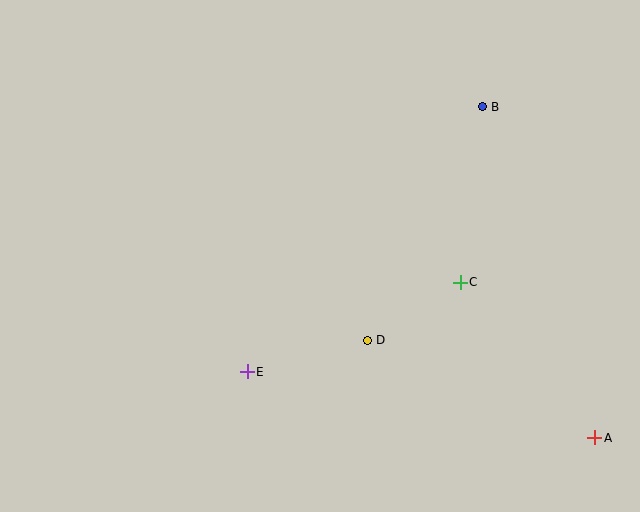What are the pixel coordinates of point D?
Point D is at (367, 340).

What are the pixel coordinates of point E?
Point E is at (247, 372).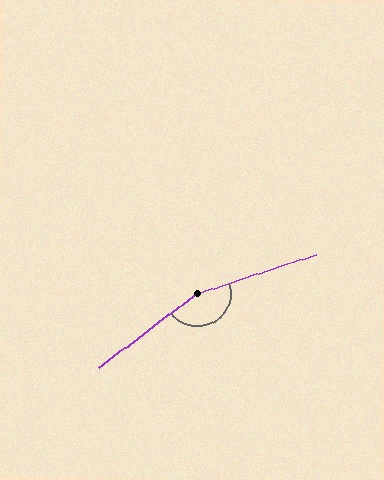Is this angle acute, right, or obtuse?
It is obtuse.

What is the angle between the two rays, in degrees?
Approximately 161 degrees.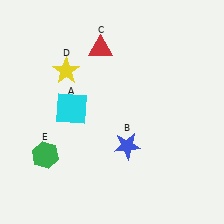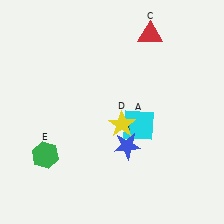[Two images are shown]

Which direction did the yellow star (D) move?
The yellow star (D) moved right.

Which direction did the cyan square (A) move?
The cyan square (A) moved right.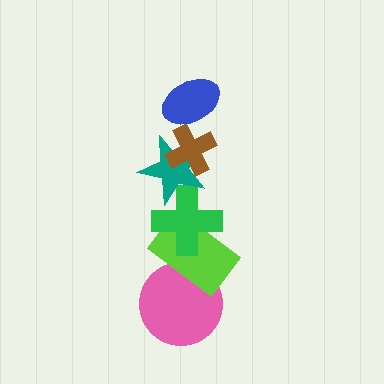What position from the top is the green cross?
The green cross is 4th from the top.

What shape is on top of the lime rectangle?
The green cross is on top of the lime rectangle.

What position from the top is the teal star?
The teal star is 3rd from the top.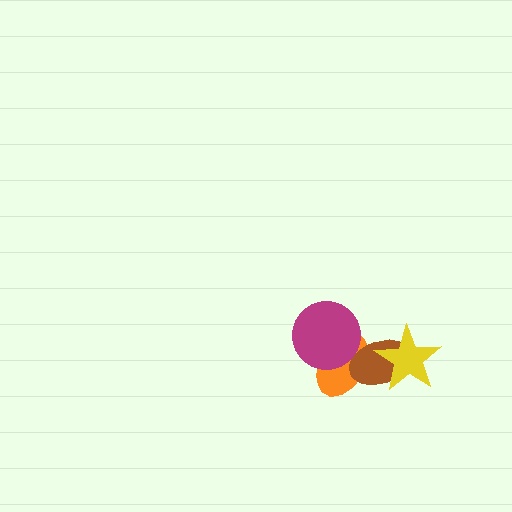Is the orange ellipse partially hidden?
Yes, it is partially covered by another shape.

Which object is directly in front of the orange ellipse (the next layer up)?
The brown ellipse is directly in front of the orange ellipse.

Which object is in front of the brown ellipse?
The yellow star is in front of the brown ellipse.